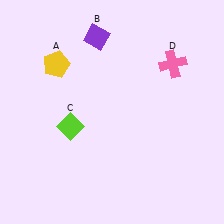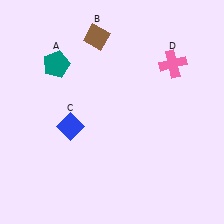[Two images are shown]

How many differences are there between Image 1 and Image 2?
There are 3 differences between the two images.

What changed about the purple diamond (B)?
In Image 1, B is purple. In Image 2, it changed to brown.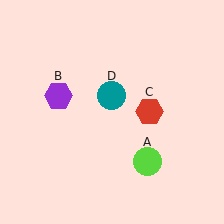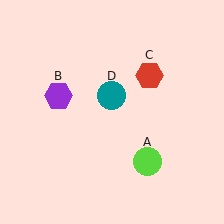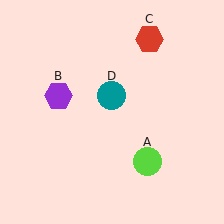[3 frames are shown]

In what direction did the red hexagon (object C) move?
The red hexagon (object C) moved up.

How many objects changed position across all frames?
1 object changed position: red hexagon (object C).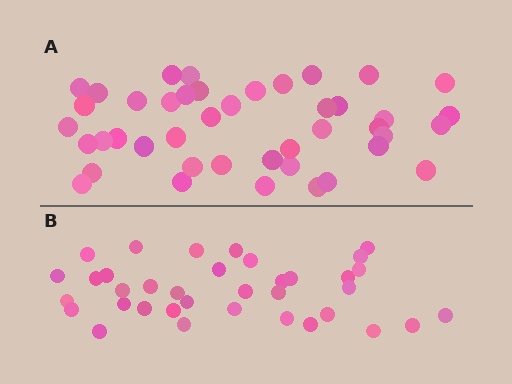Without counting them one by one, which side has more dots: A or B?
Region A (the top region) has more dots.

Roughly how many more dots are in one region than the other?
Region A has roughly 8 or so more dots than region B.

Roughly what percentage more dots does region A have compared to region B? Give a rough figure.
About 20% more.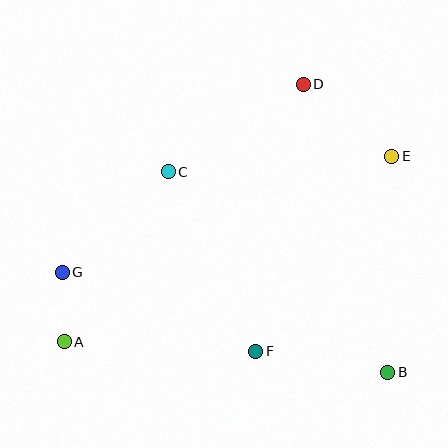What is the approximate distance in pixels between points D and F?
The distance between D and F is approximately 271 pixels.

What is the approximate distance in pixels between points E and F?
The distance between E and F is approximately 238 pixels.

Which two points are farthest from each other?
Points A and E are farthest from each other.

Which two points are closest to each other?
Points A and G are closest to each other.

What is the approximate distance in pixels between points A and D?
The distance between A and D is approximately 352 pixels.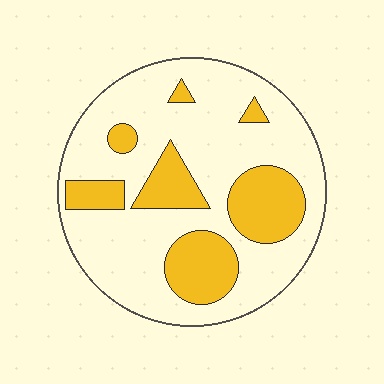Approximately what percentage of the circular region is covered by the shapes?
Approximately 25%.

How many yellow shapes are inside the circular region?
7.